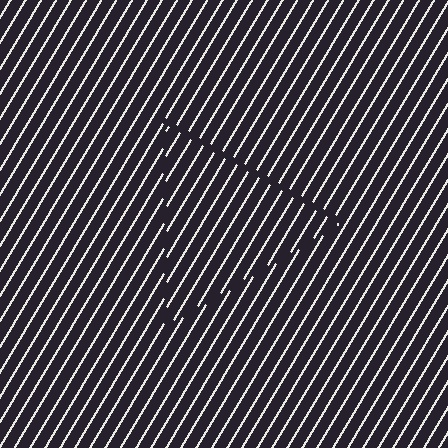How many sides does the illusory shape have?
3 sides — the line-ends trace a triangle.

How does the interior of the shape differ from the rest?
The interior of the shape contains the same grating, shifted by half a period — the contour is defined by the phase discontinuity where line-ends from the inner and outer gratings abut.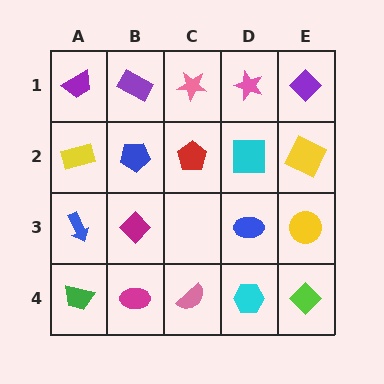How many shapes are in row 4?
5 shapes.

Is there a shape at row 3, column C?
No, that cell is empty.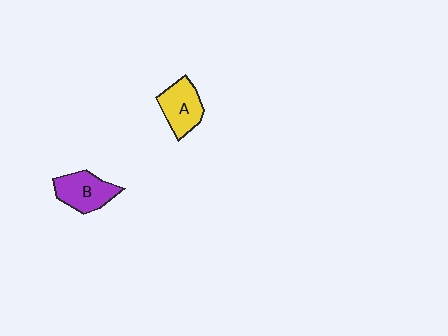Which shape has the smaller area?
Shape A (yellow).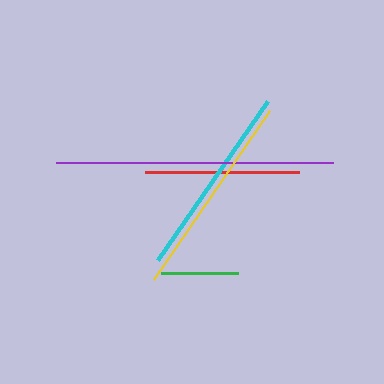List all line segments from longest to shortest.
From longest to shortest: purple, yellow, cyan, red, green.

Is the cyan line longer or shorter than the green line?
The cyan line is longer than the green line.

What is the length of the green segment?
The green segment is approximately 77 pixels long.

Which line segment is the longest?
The purple line is the longest at approximately 278 pixels.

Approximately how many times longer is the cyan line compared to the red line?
The cyan line is approximately 1.3 times the length of the red line.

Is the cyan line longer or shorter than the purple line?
The purple line is longer than the cyan line.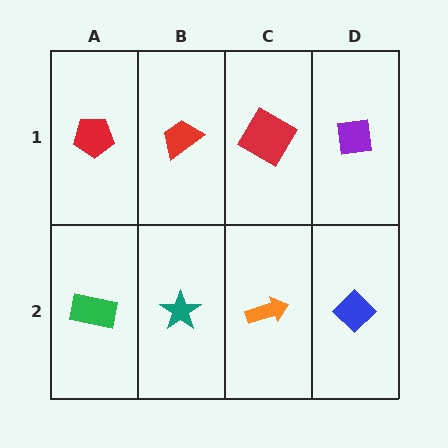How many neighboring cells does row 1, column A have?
2.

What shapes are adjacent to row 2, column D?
A purple square (row 1, column D), an orange arrow (row 2, column C).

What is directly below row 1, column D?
A blue diamond.